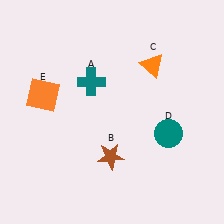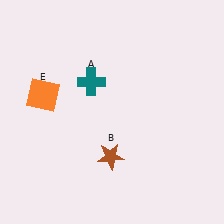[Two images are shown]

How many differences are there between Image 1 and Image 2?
There are 2 differences between the two images.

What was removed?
The orange triangle (C), the teal circle (D) were removed in Image 2.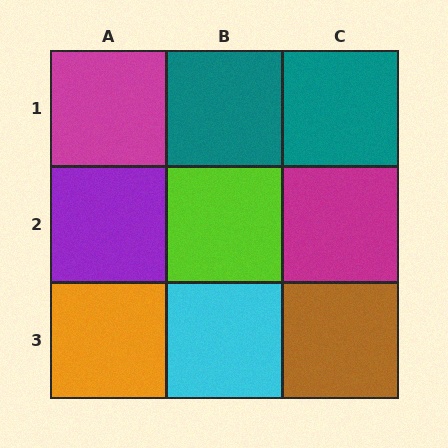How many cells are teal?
2 cells are teal.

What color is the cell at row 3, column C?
Brown.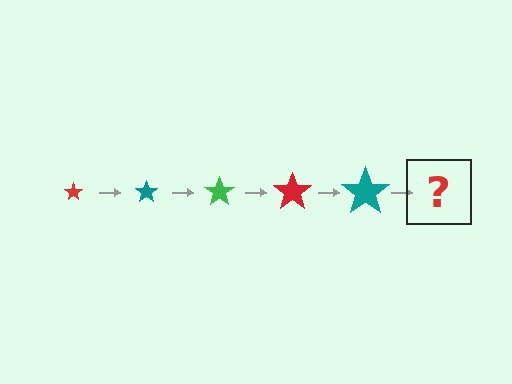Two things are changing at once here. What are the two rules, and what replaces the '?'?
The two rules are that the star grows larger each step and the color cycles through red, teal, and green. The '?' should be a green star, larger than the previous one.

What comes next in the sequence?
The next element should be a green star, larger than the previous one.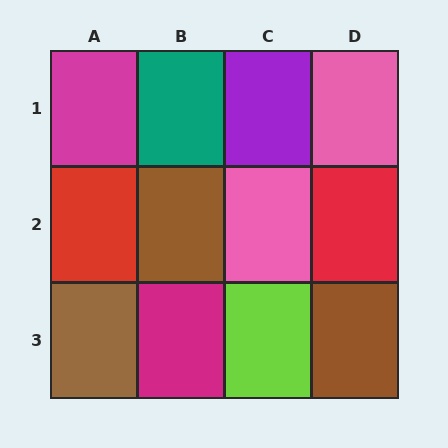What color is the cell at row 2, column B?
Brown.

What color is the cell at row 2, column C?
Pink.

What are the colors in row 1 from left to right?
Magenta, teal, purple, pink.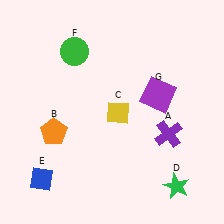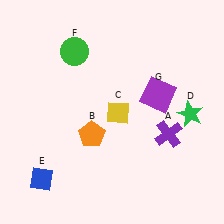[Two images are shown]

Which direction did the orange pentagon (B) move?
The orange pentagon (B) moved right.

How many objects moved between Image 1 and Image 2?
2 objects moved between the two images.